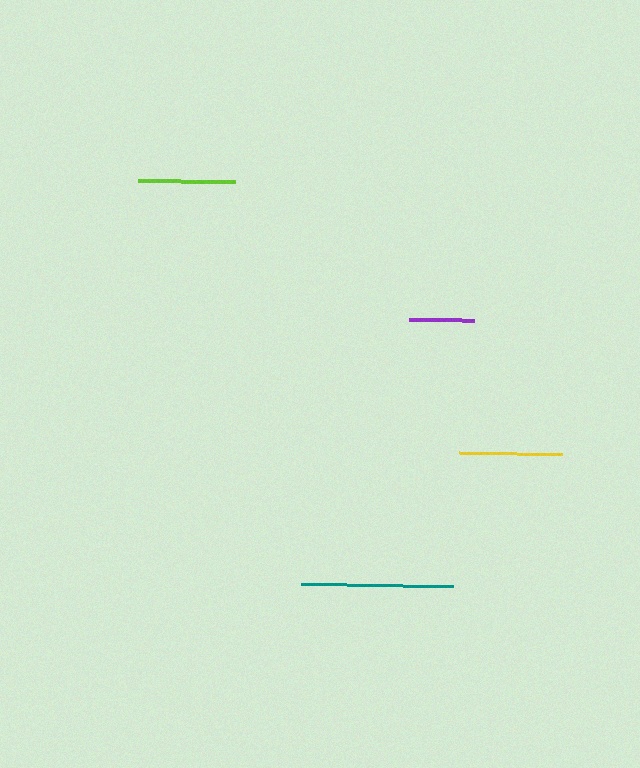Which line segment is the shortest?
The purple line is the shortest at approximately 65 pixels.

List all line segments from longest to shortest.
From longest to shortest: teal, yellow, lime, purple.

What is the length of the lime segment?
The lime segment is approximately 97 pixels long.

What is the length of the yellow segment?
The yellow segment is approximately 103 pixels long.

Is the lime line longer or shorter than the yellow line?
The yellow line is longer than the lime line.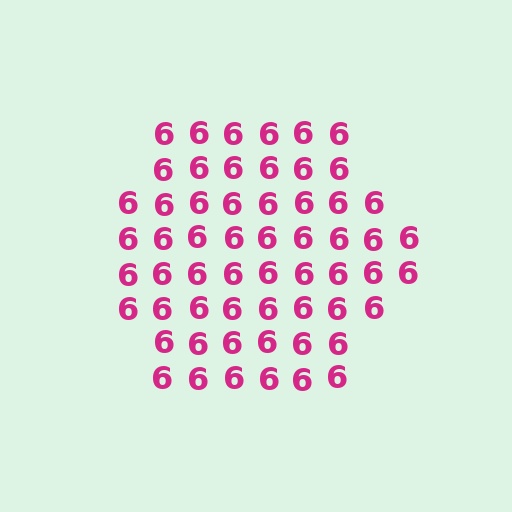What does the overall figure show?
The overall figure shows a hexagon.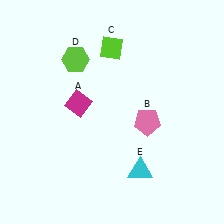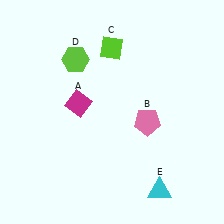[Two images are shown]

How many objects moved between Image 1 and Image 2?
1 object moved between the two images.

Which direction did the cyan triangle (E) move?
The cyan triangle (E) moved right.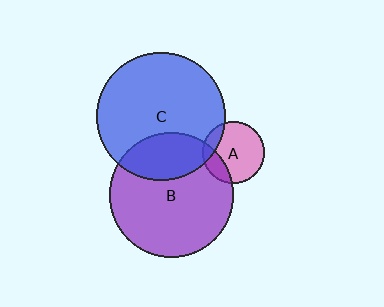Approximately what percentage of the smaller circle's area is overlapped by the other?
Approximately 15%.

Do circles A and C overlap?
Yes.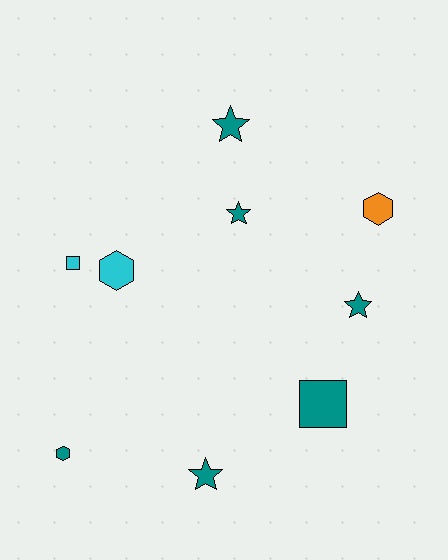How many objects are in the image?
There are 9 objects.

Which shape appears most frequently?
Star, with 4 objects.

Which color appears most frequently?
Teal, with 6 objects.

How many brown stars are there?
There are no brown stars.